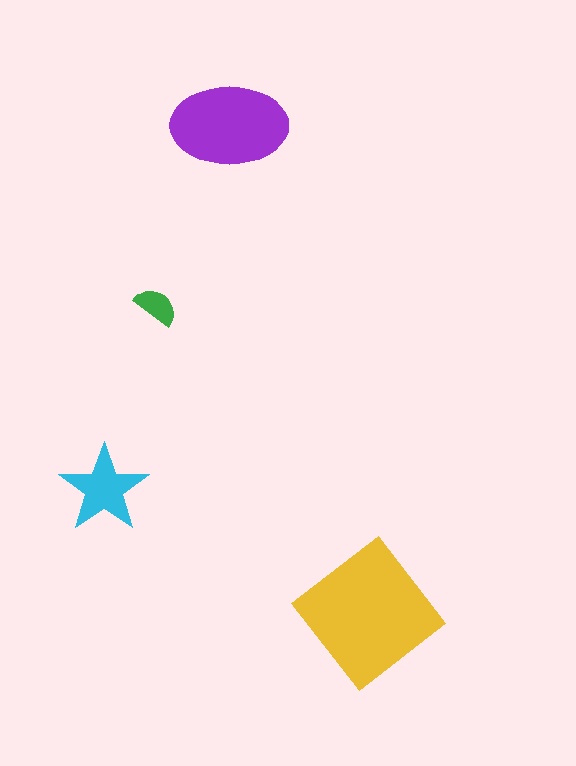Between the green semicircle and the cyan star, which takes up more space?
The cyan star.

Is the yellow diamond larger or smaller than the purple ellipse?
Larger.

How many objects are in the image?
There are 4 objects in the image.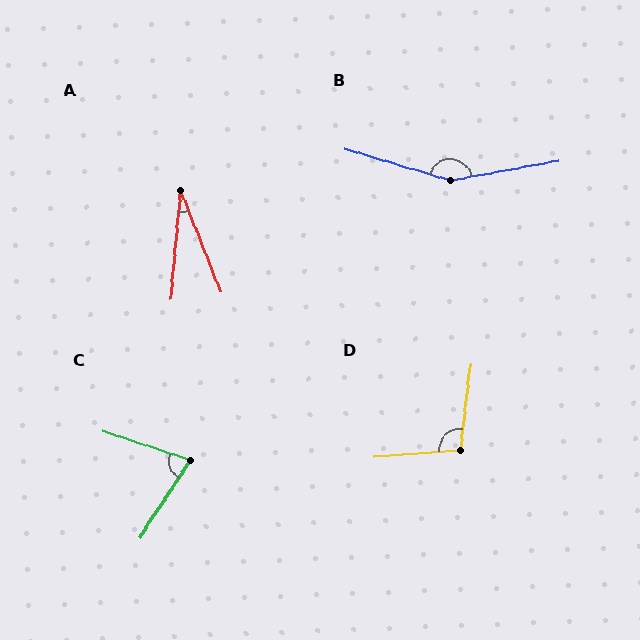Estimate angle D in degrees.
Approximately 101 degrees.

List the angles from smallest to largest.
A (27°), C (75°), D (101°), B (153°).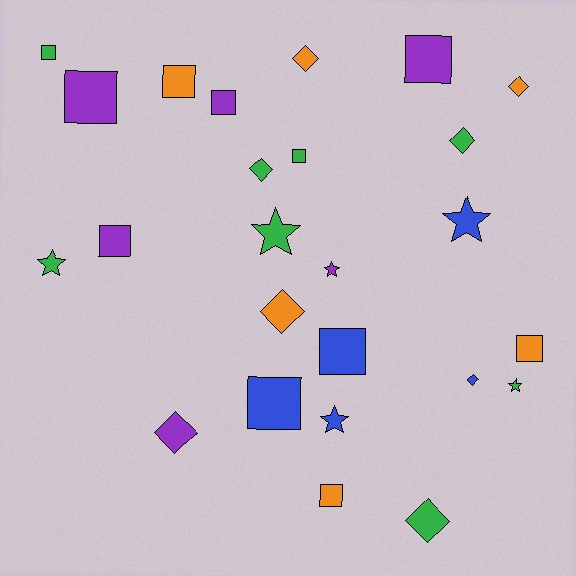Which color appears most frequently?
Green, with 8 objects.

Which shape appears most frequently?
Square, with 11 objects.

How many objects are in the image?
There are 25 objects.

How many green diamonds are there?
There are 3 green diamonds.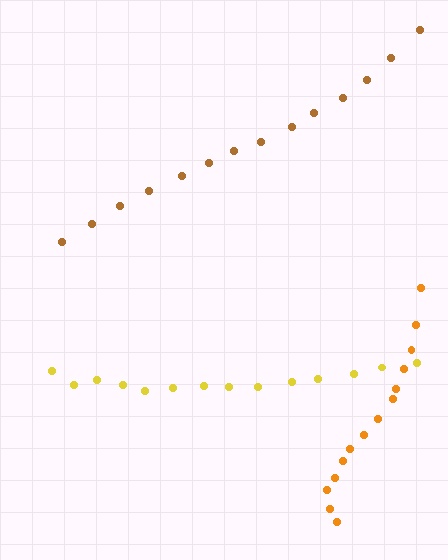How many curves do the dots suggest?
There are 3 distinct paths.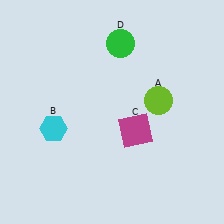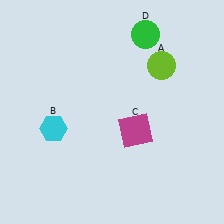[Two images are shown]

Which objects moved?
The objects that moved are: the lime circle (A), the green circle (D).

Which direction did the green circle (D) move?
The green circle (D) moved right.